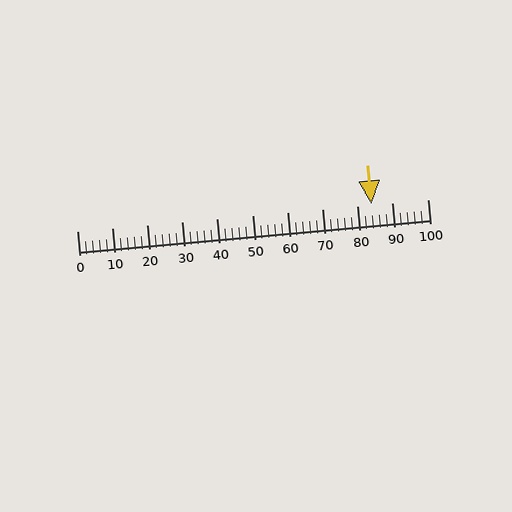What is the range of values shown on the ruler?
The ruler shows values from 0 to 100.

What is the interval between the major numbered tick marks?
The major tick marks are spaced 10 units apart.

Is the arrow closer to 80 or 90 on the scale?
The arrow is closer to 80.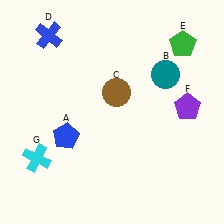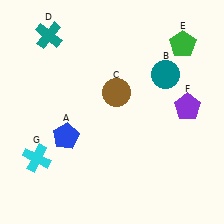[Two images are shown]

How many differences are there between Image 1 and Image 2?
There is 1 difference between the two images.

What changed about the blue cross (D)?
In Image 1, D is blue. In Image 2, it changed to teal.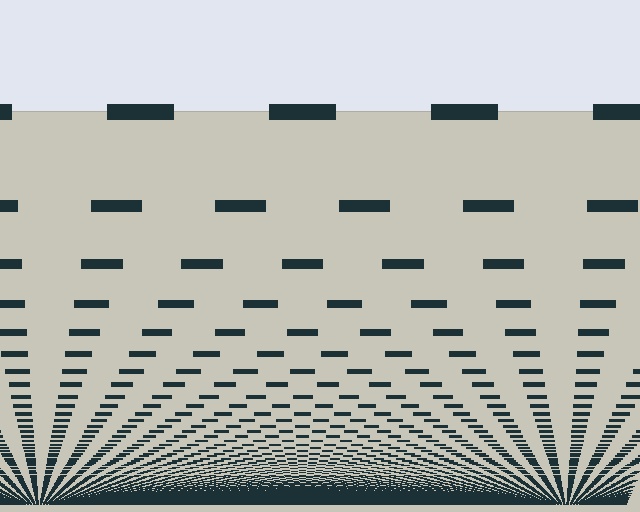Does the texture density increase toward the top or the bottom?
Density increases toward the bottom.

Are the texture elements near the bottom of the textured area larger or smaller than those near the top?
Smaller. The gradient is inverted — elements near the bottom are smaller and denser.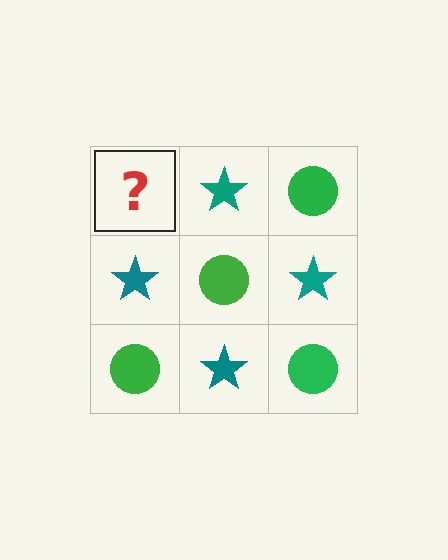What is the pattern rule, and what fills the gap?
The rule is that it alternates green circle and teal star in a checkerboard pattern. The gap should be filled with a green circle.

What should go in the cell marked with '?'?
The missing cell should contain a green circle.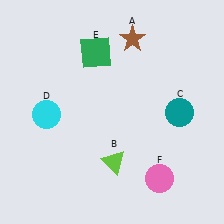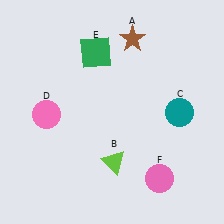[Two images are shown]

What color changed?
The circle (D) changed from cyan in Image 1 to pink in Image 2.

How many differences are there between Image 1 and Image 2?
There is 1 difference between the two images.